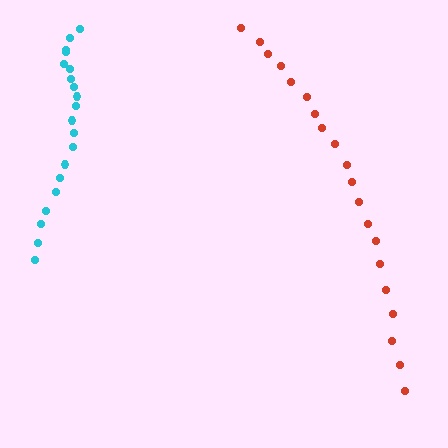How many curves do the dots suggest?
There are 2 distinct paths.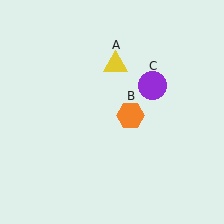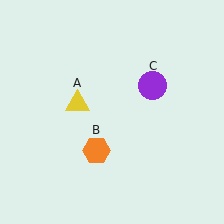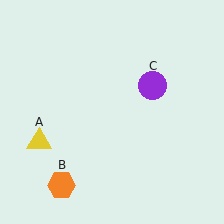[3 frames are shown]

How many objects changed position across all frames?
2 objects changed position: yellow triangle (object A), orange hexagon (object B).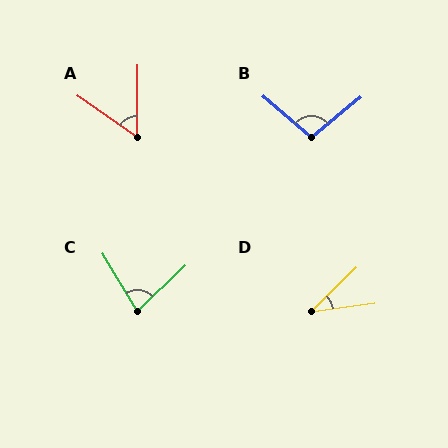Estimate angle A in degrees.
Approximately 55 degrees.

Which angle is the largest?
B, at approximately 100 degrees.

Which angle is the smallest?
D, at approximately 37 degrees.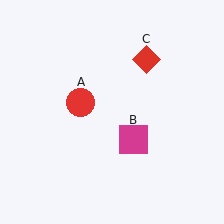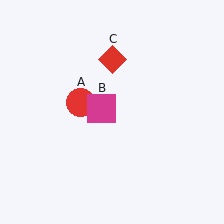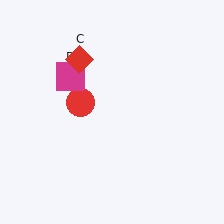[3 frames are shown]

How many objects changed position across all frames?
2 objects changed position: magenta square (object B), red diamond (object C).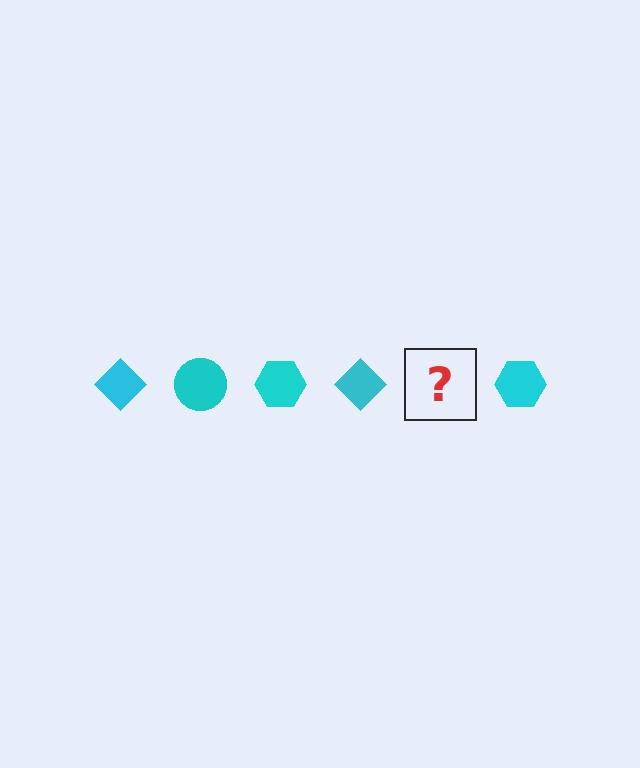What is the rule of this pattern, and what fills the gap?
The rule is that the pattern cycles through diamond, circle, hexagon shapes in cyan. The gap should be filled with a cyan circle.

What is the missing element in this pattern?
The missing element is a cyan circle.